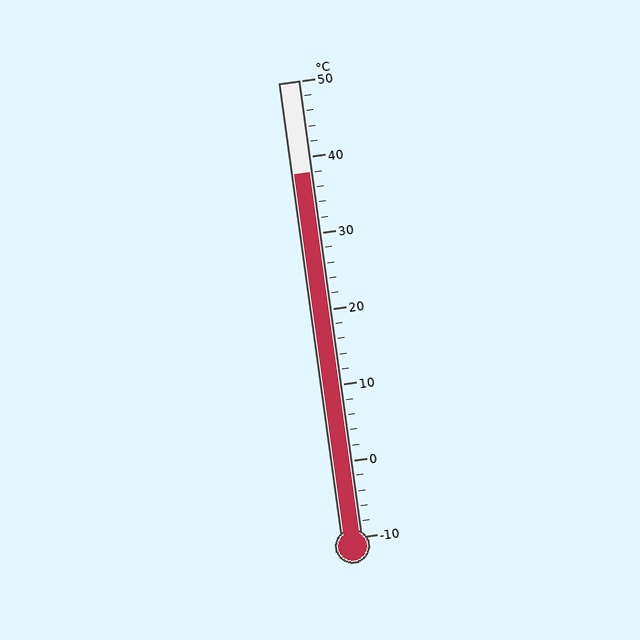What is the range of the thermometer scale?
The thermometer scale ranges from -10°C to 50°C.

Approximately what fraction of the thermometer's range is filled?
The thermometer is filled to approximately 80% of its range.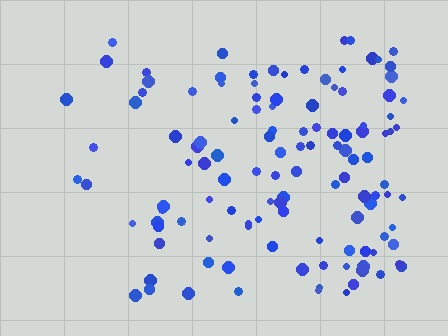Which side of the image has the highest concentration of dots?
The right.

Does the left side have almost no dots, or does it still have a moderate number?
Still a moderate number, just noticeably fewer than the right.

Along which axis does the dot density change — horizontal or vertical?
Horizontal.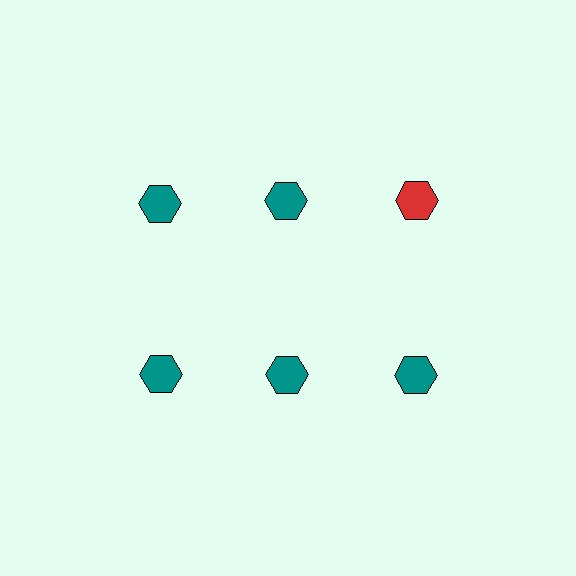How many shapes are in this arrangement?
There are 6 shapes arranged in a grid pattern.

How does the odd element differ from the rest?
It has a different color: red instead of teal.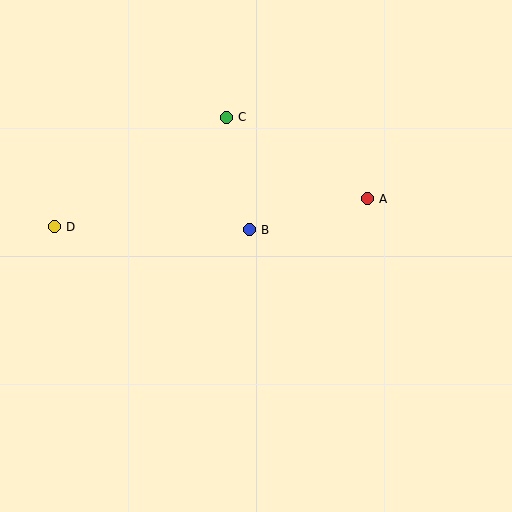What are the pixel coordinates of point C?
Point C is at (226, 117).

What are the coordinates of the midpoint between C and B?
The midpoint between C and B is at (238, 174).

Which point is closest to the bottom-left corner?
Point D is closest to the bottom-left corner.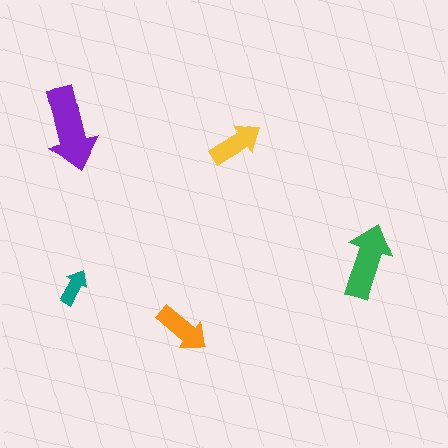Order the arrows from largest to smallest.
the purple one, the green one, the orange one, the yellow one, the teal one.